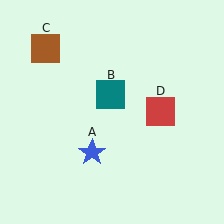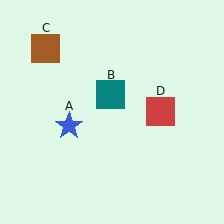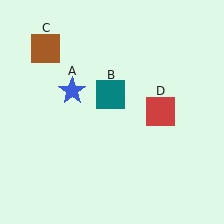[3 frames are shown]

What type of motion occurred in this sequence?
The blue star (object A) rotated clockwise around the center of the scene.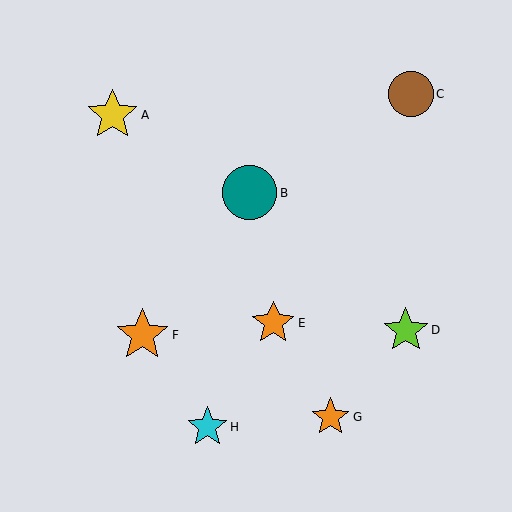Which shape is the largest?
The teal circle (labeled B) is the largest.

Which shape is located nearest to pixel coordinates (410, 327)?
The lime star (labeled D) at (406, 330) is nearest to that location.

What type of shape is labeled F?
Shape F is an orange star.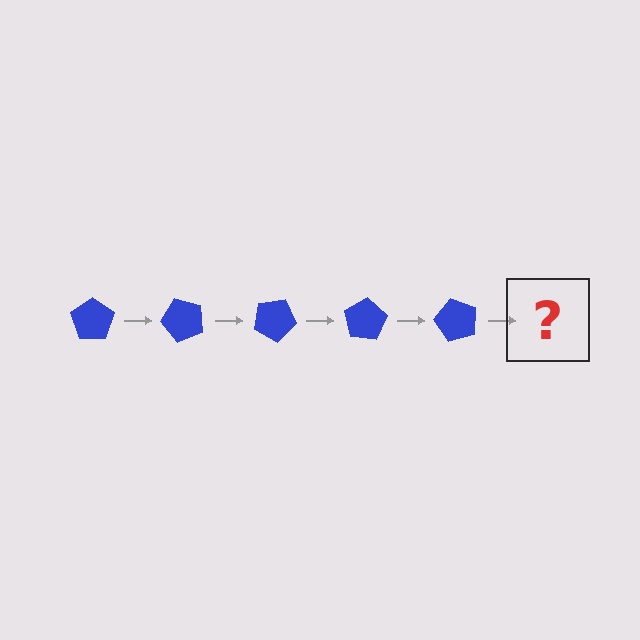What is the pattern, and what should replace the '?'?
The pattern is that the pentagon rotates 50 degrees each step. The '?' should be a blue pentagon rotated 250 degrees.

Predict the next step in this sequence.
The next step is a blue pentagon rotated 250 degrees.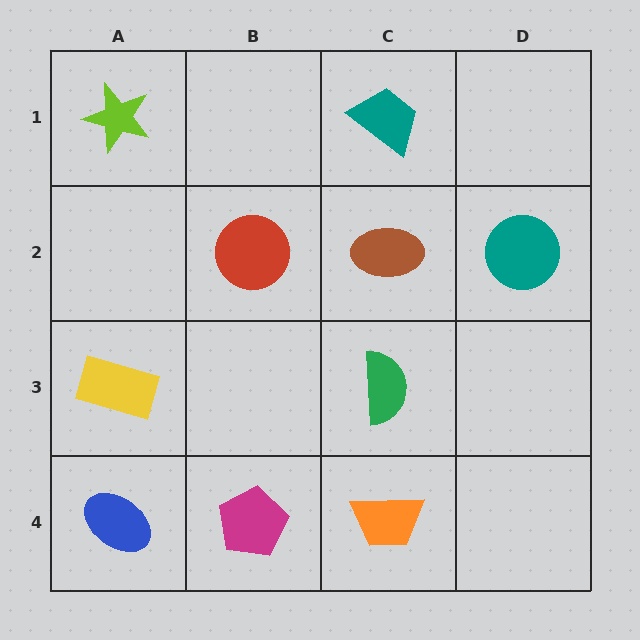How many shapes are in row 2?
3 shapes.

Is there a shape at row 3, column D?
No, that cell is empty.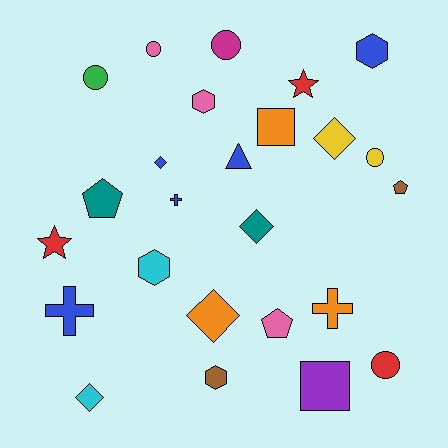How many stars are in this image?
There are 2 stars.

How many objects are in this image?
There are 25 objects.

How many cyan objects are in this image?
There are 2 cyan objects.